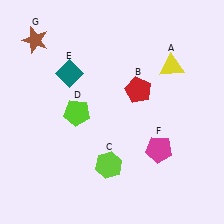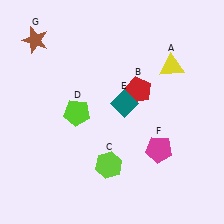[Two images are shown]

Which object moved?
The teal diamond (E) moved right.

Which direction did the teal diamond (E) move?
The teal diamond (E) moved right.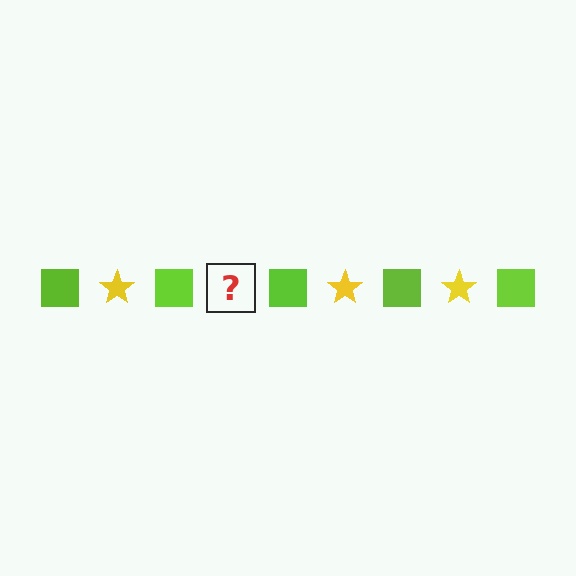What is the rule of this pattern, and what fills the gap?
The rule is that the pattern alternates between lime square and yellow star. The gap should be filled with a yellow star.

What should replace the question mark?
The question mark should be replaced with a yellow star.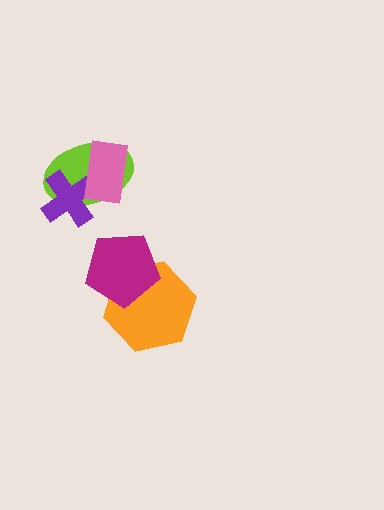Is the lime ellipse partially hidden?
Yes, it is partially covered by another shape.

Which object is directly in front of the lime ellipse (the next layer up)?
The purple cross is directly in front of the lime ellipse.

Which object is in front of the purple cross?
The pink rectangle is in front of the purple cross.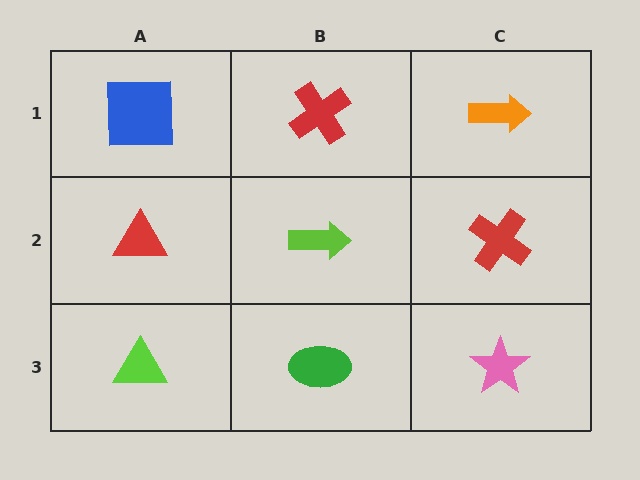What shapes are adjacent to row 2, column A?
A blue square (row 1, column A), a lime triangle (row 3, column A), a lime arrow (row 2, column B).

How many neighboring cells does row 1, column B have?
3.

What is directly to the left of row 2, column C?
A lime arrow.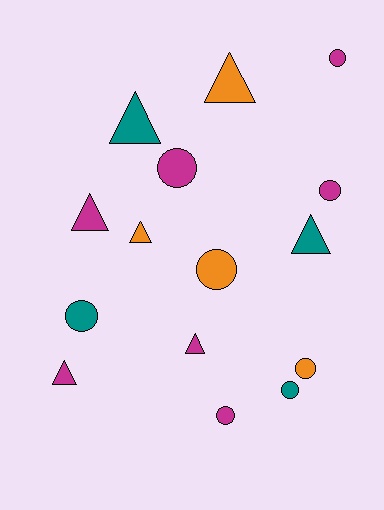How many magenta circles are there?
There are 4 magenta circles.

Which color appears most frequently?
Magenta, with 7 objects.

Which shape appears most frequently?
Circle, with 8 objects.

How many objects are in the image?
There are 15 objects.